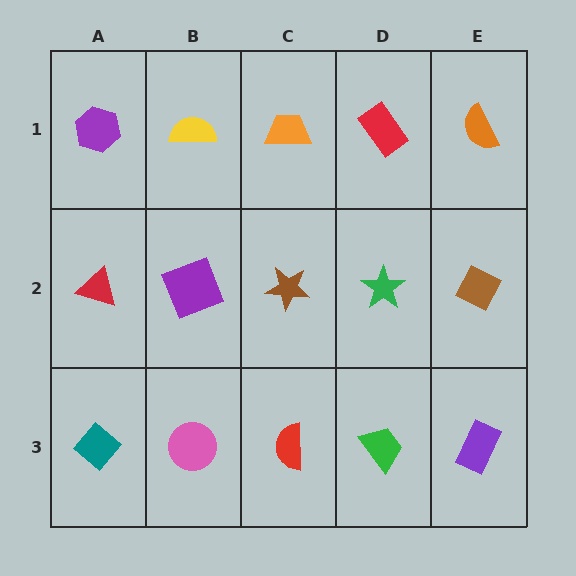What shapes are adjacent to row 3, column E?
A brown diamond (row 2, column E), a green trapezoid (row 3, column D).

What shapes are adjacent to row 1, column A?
A red triangle (row 2, column A), a yellow semicircle (row 1, column B).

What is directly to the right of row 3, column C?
A green trapezoid.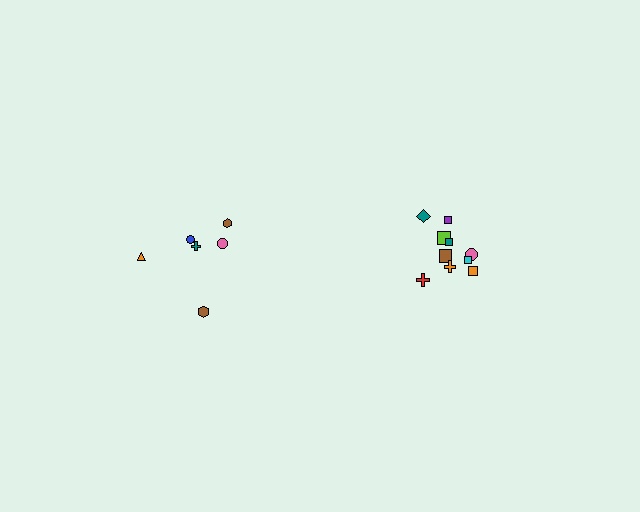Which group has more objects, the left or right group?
The right group.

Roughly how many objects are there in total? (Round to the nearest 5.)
Roughly 15 objects in total.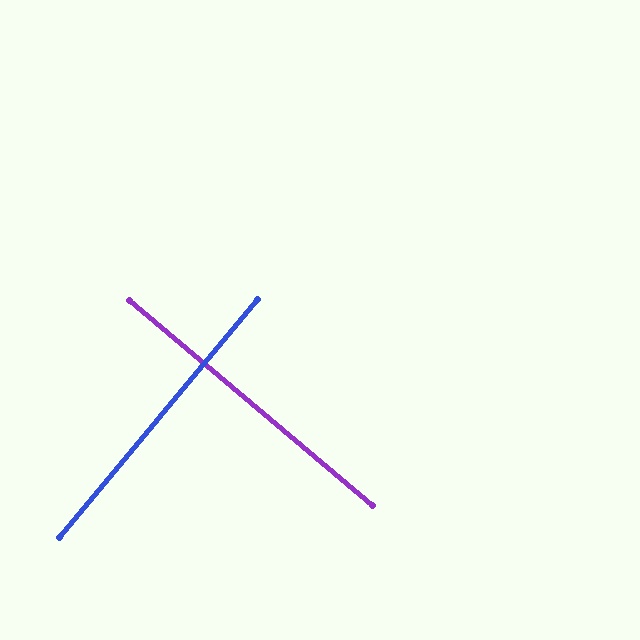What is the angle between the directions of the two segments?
Approximately 90 degrees.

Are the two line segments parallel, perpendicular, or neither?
Perpendicular — they meet at approximately 90°.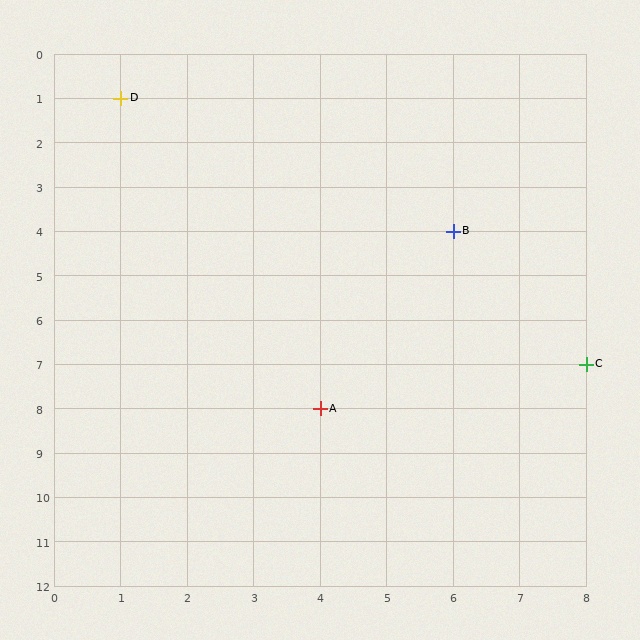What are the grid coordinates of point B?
Point B is at grid coordinates (6, 4).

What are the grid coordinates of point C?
Point C is at grid coordinates (8, 7).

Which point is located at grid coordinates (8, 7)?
Point C is at (8, 7).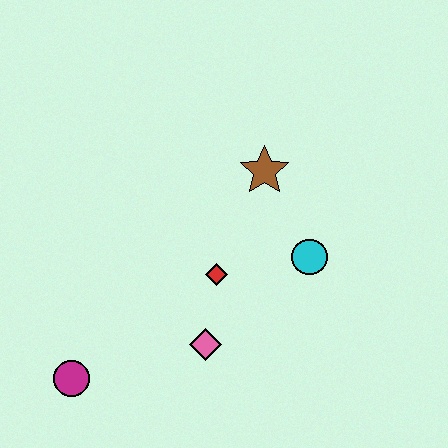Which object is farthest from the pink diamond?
The brown star is farthest from the pink diamond.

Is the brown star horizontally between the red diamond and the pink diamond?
No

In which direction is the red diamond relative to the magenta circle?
The red diamond is to the right of the magenta circle.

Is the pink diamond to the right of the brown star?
No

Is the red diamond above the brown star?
No